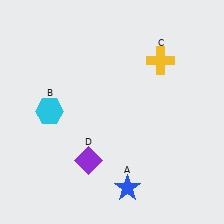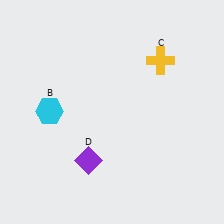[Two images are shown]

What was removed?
The blue star (A) was removed in Image 2.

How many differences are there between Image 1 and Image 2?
There is 1 difference between the two images.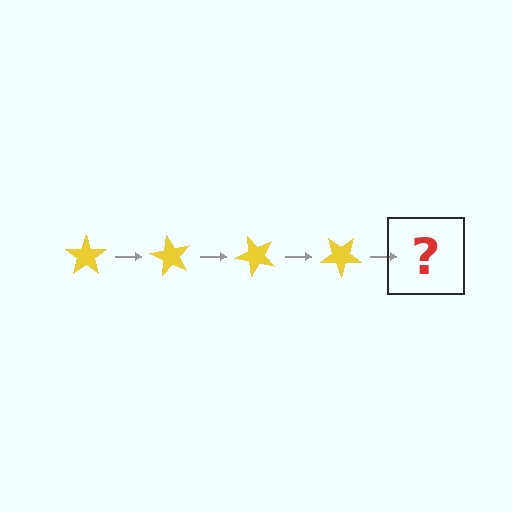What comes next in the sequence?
The next element should be a yellow star rotated 240 degrees.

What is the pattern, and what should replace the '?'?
The pattern is that the star rotates 60 degrees each step. The '?' should be a yellow star rotated 240 degrees.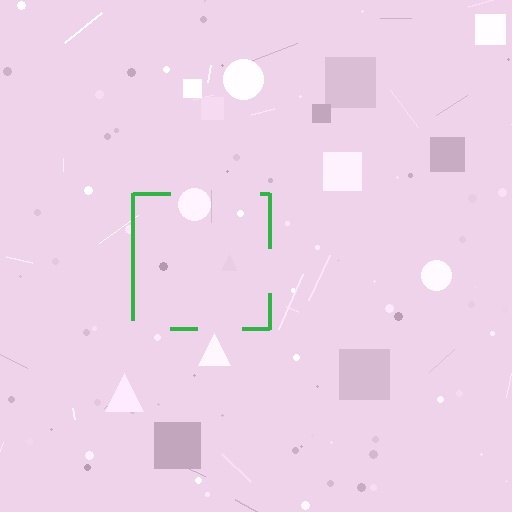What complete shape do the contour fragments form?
The contour fragments form a square.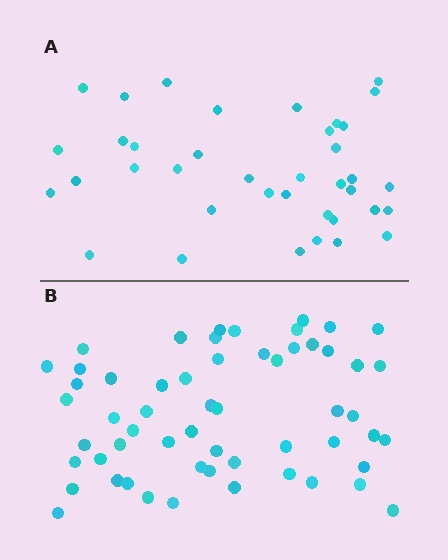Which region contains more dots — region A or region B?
Region B (the bottom region) has more dots.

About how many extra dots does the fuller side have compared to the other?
Region B has approximately 20 more dots than region A.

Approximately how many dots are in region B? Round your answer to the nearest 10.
About 60 dots. (The exact count is 57, which rounds to 60.)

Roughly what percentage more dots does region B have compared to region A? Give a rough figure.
About 50% more.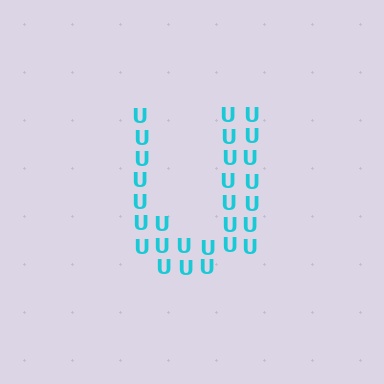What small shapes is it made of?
It is made of small letter U's.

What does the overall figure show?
The overall figure shows the letter U.